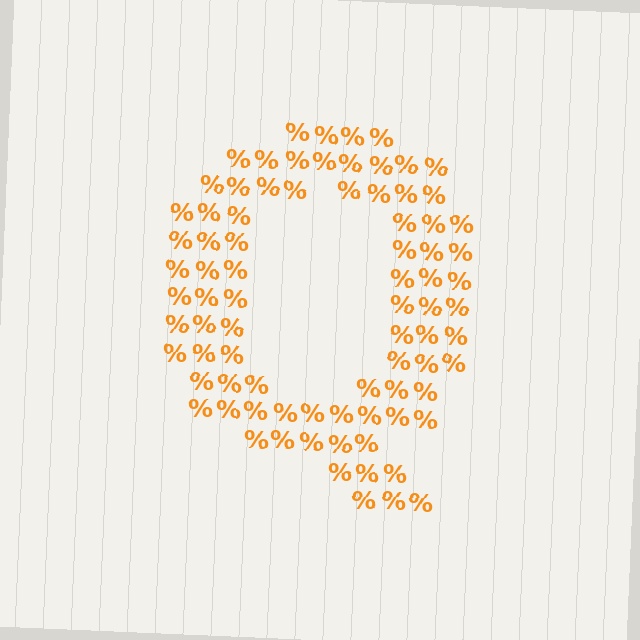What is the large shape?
The large shape is the letter Q.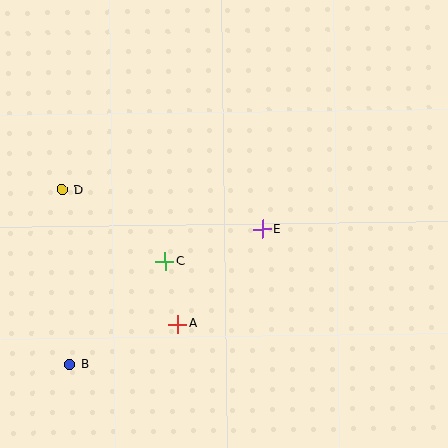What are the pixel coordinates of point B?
Point B is at (70, 365).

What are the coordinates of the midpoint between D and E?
The midpoint between D and E is at (162, 210).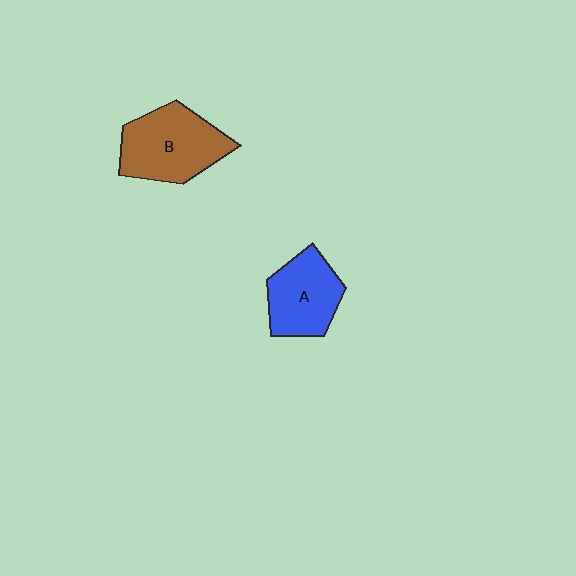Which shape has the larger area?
Shape B (brown).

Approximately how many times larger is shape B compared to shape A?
Approximately 1.3 times.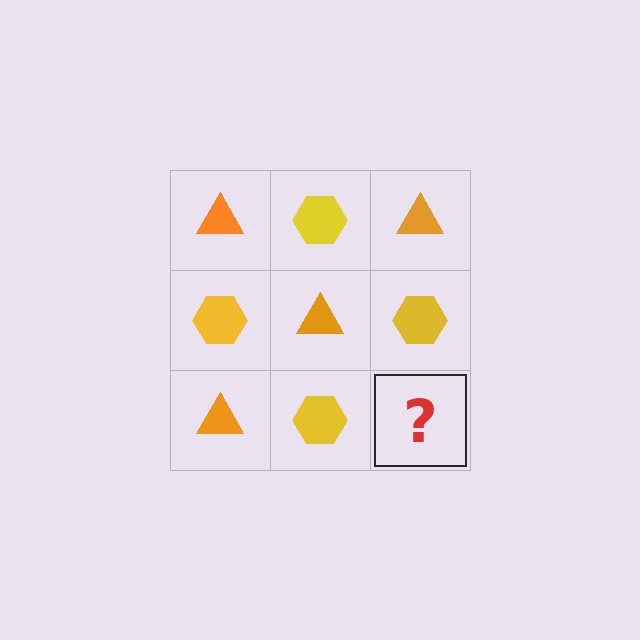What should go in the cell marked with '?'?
The missing cell should contain an orange triangle.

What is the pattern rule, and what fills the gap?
The rule is that it alternates orange triangle and yellow hexagon in a checkerboard pattern. The gap should be filled with an orange triangle.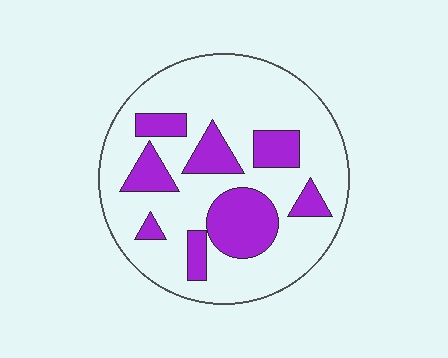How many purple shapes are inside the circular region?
8.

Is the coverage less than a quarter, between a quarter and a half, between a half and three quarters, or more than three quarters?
Between a quarter and a half.